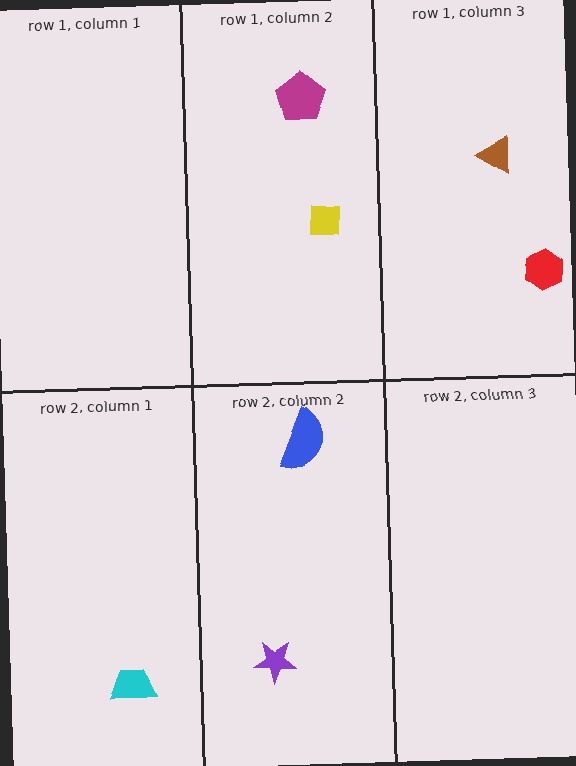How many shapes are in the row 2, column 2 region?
2.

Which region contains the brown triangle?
The row 1, column 3 region.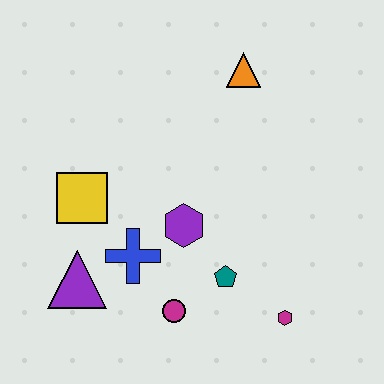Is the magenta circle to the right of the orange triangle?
No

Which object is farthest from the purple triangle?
The orange triangle is farthest from the purple triangle.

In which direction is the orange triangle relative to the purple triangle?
The orange triangle is above the purple triangle.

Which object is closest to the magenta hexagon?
The teal pentagon is closest to the magenta hexagon.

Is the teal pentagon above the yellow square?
No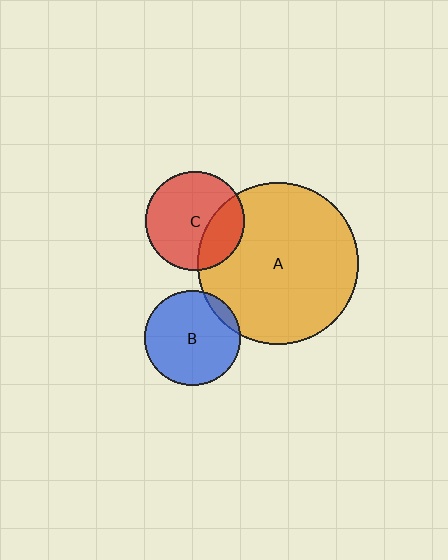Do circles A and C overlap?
Yes.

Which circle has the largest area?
Circle A (orange).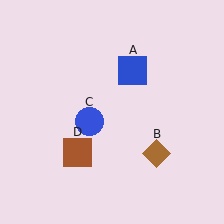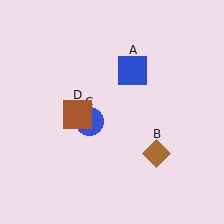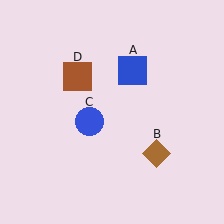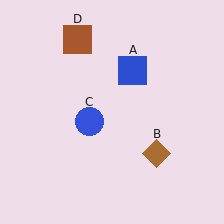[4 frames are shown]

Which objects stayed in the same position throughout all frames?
Blue square (object A) and brown diamond (object B) and blue circle (object C) remained stationary.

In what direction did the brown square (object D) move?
The brown square (object D) moved up.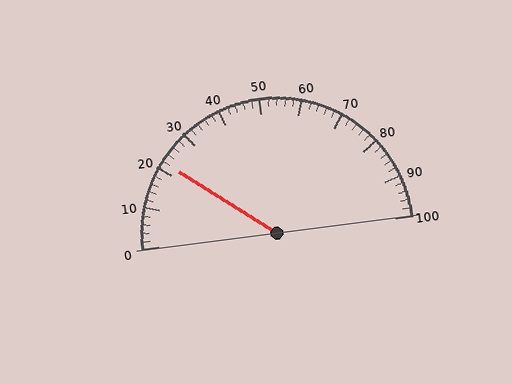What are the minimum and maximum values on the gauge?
The gauge ranges from 0 to 100.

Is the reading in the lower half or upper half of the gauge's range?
The reading is in the lower half of the range (0 to 100).